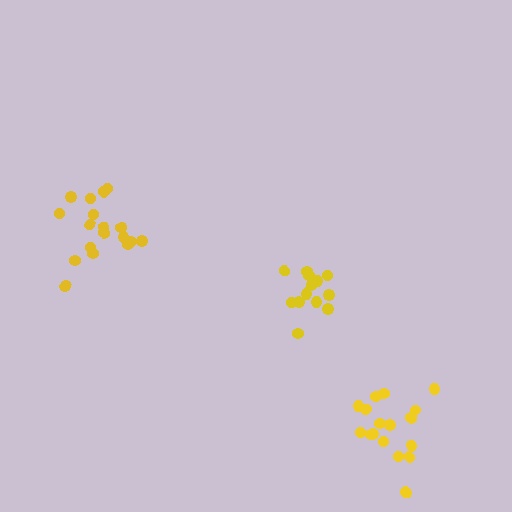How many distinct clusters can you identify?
There are 3 distinct clusters.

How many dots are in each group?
Group 1: 17 dots, Group 2: 18 dots, Group 3: 14 dots (49 total).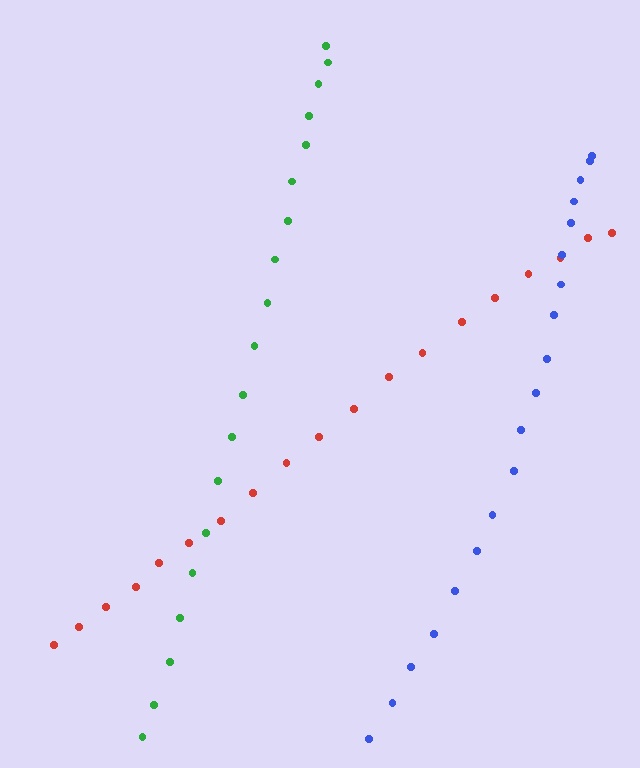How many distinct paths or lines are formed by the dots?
There are 3 distinct paths.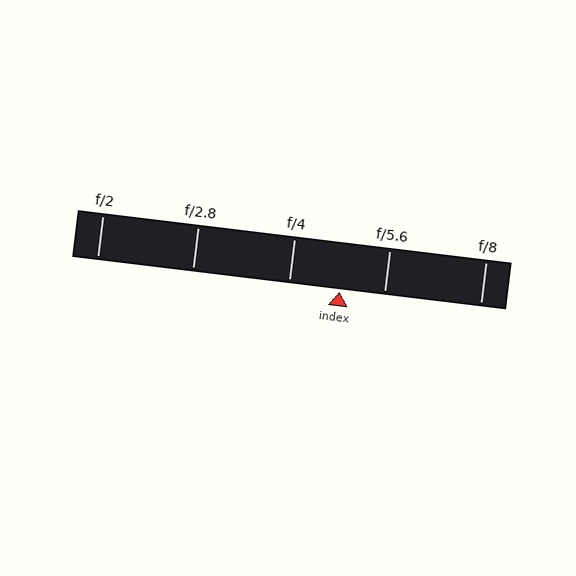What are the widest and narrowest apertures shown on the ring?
The widest aperture shown is f/2 and the narrowest is f/8.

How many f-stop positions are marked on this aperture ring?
There are 5 f-stop positions marked.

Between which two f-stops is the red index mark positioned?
The index mark is between f/4 and f/5.6.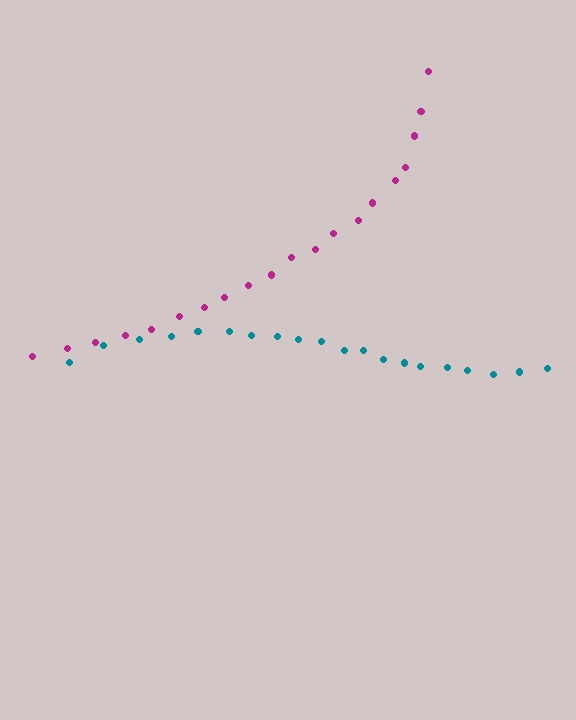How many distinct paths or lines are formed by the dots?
There are 2 distinct paths.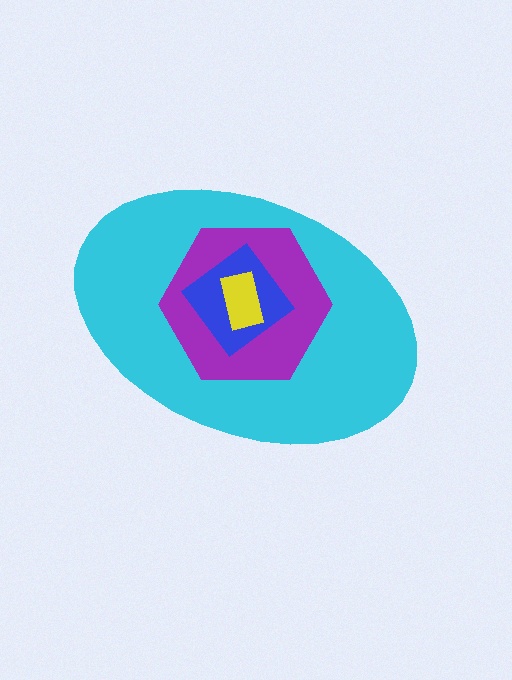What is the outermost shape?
The cyan ellipse.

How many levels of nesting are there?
4.